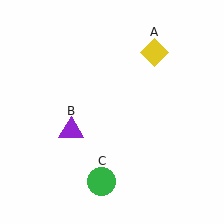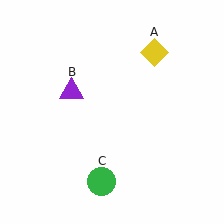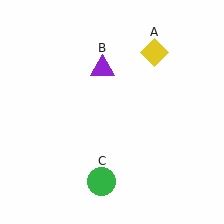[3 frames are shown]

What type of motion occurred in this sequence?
The purple triangle (object B) rotated clockwise around the center of the scene.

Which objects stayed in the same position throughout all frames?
Yellow diamond (object A) and green circle (object C) remained stationary.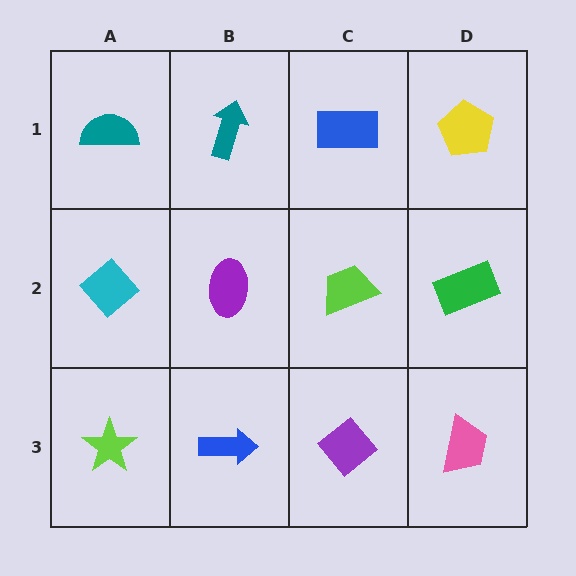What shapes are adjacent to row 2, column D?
A yellow pentagon (row 1, column D), a pink trapezoid (row 3, column D), a lime trapezoid (row 2, column C).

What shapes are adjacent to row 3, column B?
A purple ellipse (row 2, column B), a lime star (row 3, column A), a purple diamond (row 3, column C).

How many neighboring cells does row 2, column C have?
4.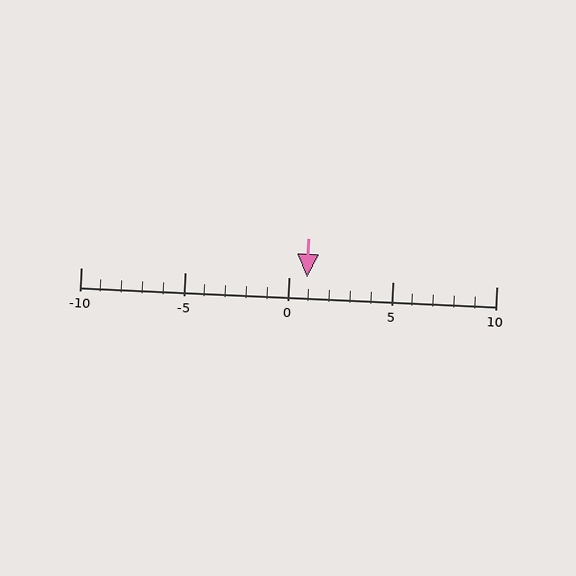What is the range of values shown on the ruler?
The ruler shows values from -10 to 10.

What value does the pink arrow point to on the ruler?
The pink arrow points to approximately 1.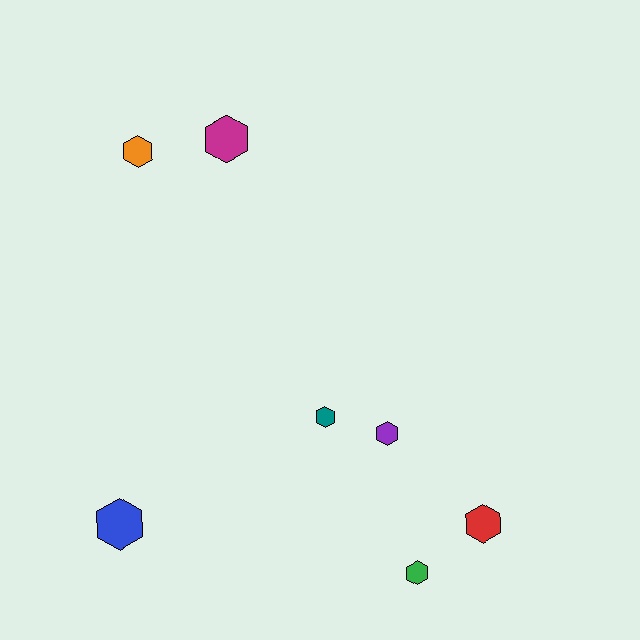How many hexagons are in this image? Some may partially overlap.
There are 7 hexagons.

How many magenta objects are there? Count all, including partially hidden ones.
There is 1 magenta object.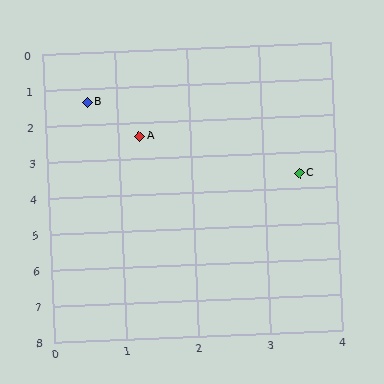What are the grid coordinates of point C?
Point C is at approximately (3.5, 3.6).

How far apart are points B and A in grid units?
Points B and A are about 1.2 grid units apart.